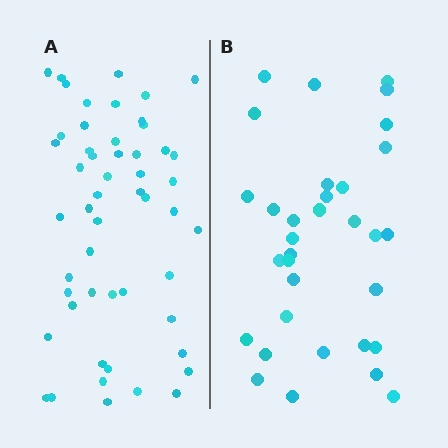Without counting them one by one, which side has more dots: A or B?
Region A (the left region) has more dots.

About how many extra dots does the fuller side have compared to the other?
Region A has approximately 20 more dots than region B.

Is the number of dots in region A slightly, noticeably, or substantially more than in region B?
Region A has substantially more. The ratio is roughly 1.6 to 1.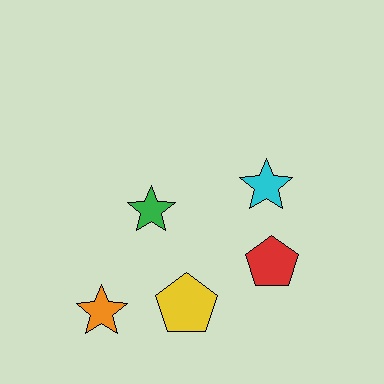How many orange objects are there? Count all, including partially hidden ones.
There is 1 orange object.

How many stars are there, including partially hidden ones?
There are 3 stars.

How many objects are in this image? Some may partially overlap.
There are 5 objects.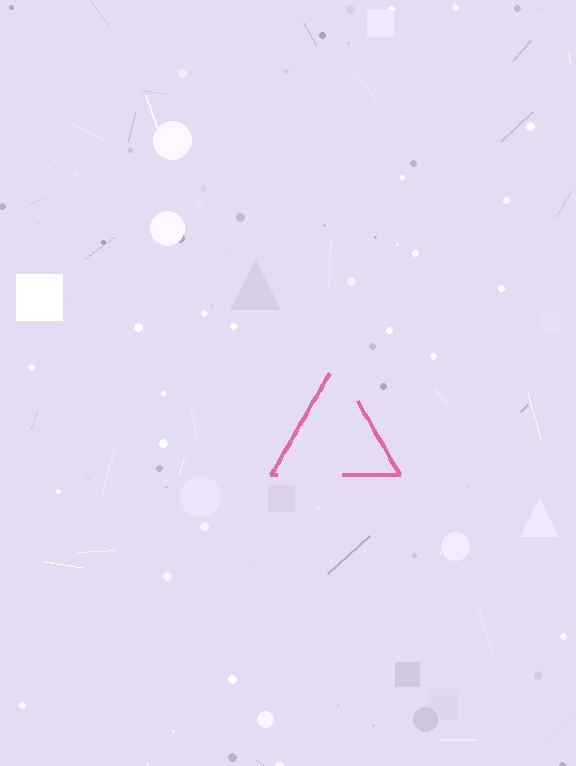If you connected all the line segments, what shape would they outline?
They would outline a triangle.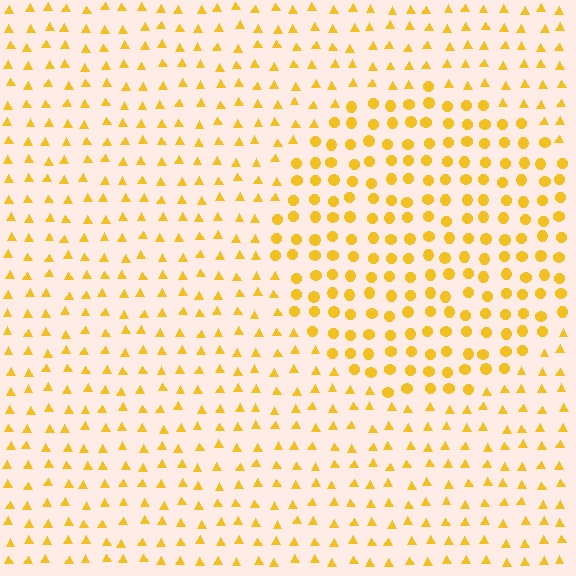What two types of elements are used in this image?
The image uses circles inside the circle region and triangles outside it.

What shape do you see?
I see a circle.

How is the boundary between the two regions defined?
The boundary is defined by a change in element shape: circles inside vs. triangles outside. All elements share the same color and spacing.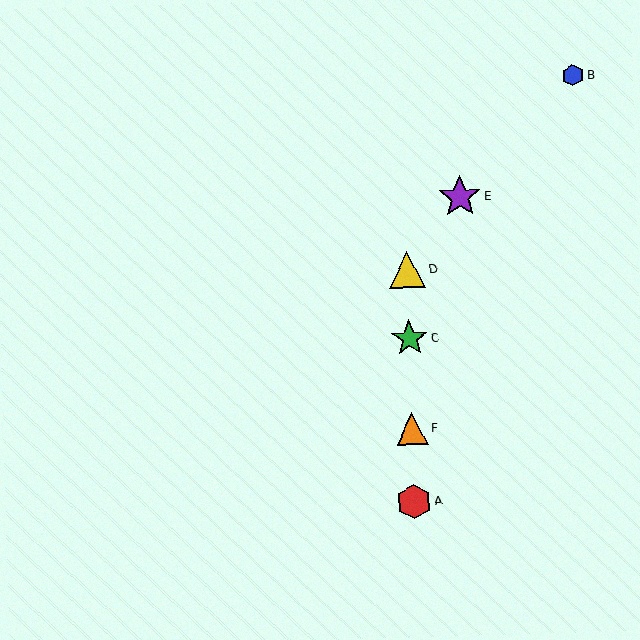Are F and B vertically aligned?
No, F is at x≈412 and B is at x≈573.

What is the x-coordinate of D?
Object D is at x≈407.